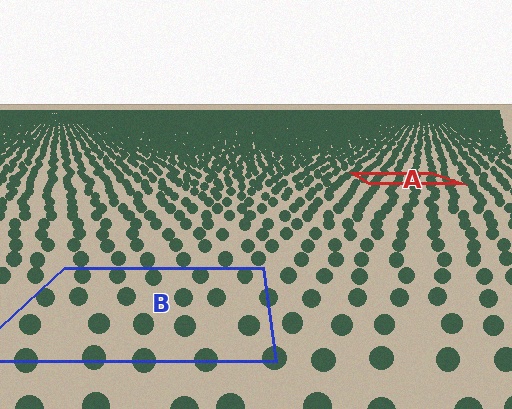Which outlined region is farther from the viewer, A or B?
Region A is farther from the viewer — the texture elements inside it appear smaller and more densely packed.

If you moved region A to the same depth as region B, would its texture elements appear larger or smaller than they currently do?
They would appear larger. At a closer depth, the same texture elements are projected at a bigger on-screen size.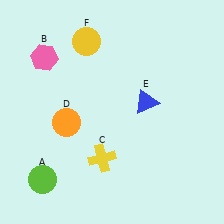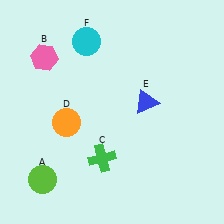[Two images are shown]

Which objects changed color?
C changed from yellow to green. F changed from yellow to cyan.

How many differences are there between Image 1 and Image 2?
There are 2 differences between the two images.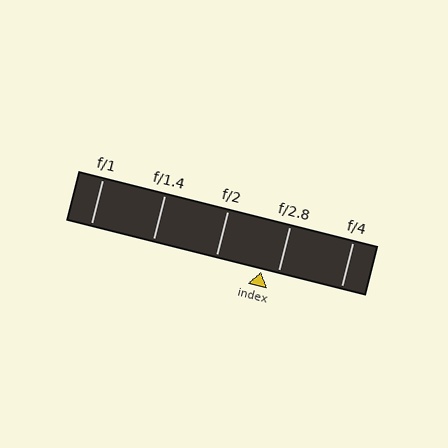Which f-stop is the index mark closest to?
The index mark is closest to f/2.8.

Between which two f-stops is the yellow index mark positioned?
The index mark is between f/2 and f/2.8.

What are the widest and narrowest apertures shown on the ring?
The widest aperture shown is f/1 and the narrowest is f/4.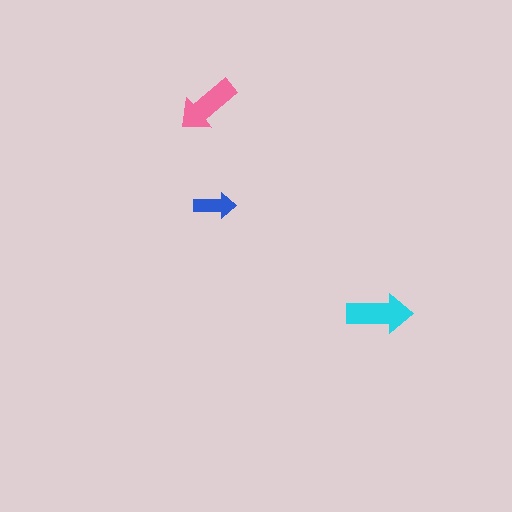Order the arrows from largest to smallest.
the cyan one, the pink one, the blue one.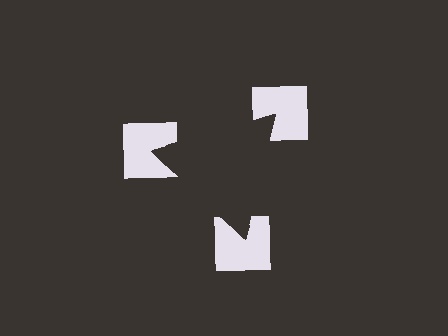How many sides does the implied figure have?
3 sides.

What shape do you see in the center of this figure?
An illusory triangle — its edges are inferred from the aligned wedge cuts in the notched squares, not physically drawn.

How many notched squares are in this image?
There are 3 — one at each vertex of the illusory triangle.